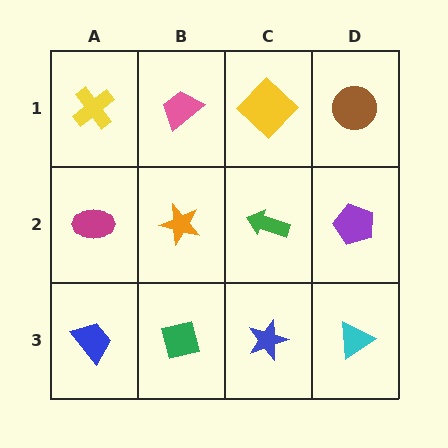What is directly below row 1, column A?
A magenta ellipse.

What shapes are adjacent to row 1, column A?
A magenta ellipse (row 2, column A), a pink trapezoid (row 1, column B).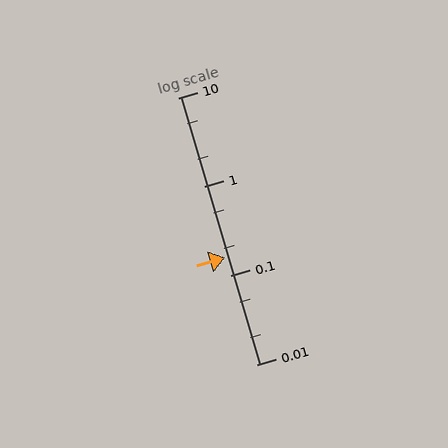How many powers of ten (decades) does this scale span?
The scale spans 3 decades, from 0.01 to 10.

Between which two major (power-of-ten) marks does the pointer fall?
The pointer is between 0.1 and 1.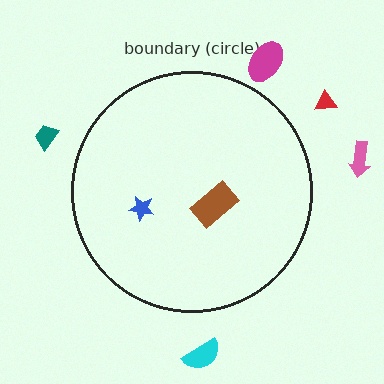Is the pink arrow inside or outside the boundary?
Outside.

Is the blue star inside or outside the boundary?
Inside.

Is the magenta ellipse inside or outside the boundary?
Outside.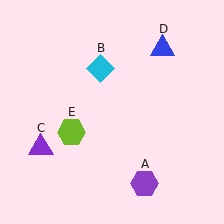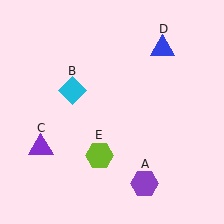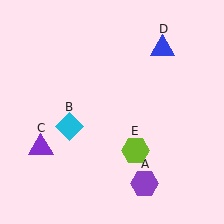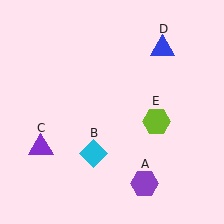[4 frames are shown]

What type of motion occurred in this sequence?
The cyan diamond (object B), lime hexagon (object E) rotated counterclockwise around the center of the scene.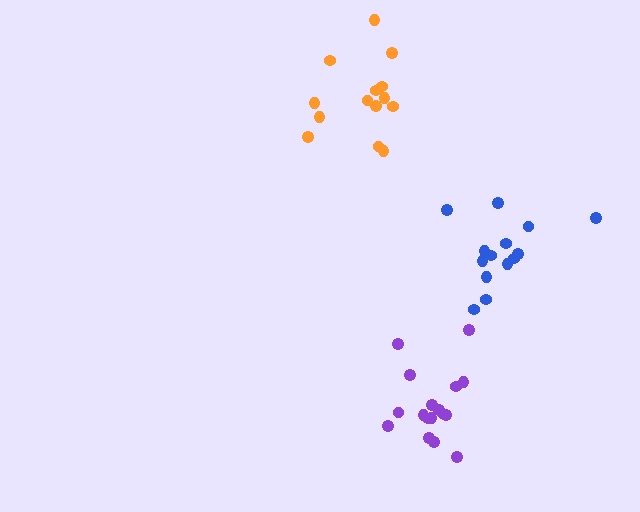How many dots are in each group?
Group 1: 14 dots, Group 2: 14 dots, Group 3: 17 dots (45 total).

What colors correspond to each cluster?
The clusters are colored: blue, orange, purple.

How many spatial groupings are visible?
There are 3 spatial groupings.